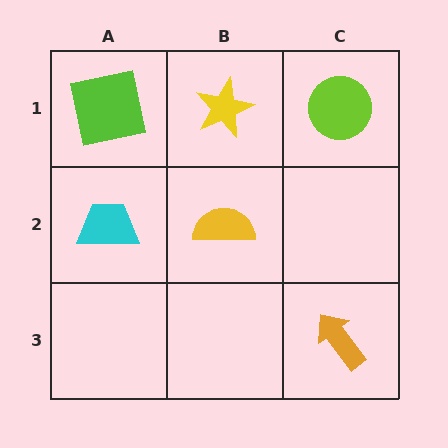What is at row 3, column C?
An orange arrow.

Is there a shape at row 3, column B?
No, that cell is empty.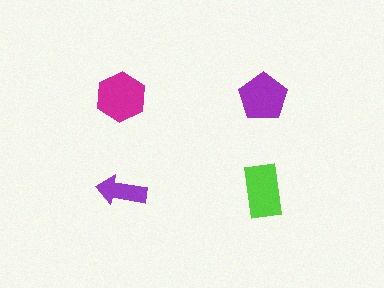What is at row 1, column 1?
A magenta hexagon.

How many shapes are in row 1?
2 shapes.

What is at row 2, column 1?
A purple arrow.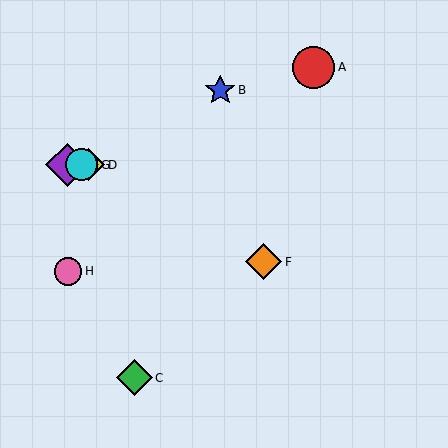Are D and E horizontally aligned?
Yes, both are at y≈165.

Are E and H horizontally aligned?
No, E is at y≈165 and H is at y≈271.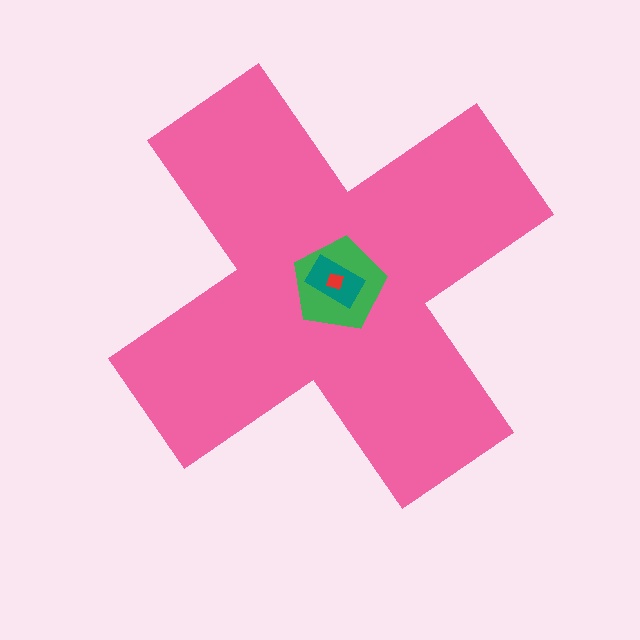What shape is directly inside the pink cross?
The green pentagon.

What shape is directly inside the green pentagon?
The teal rectangle.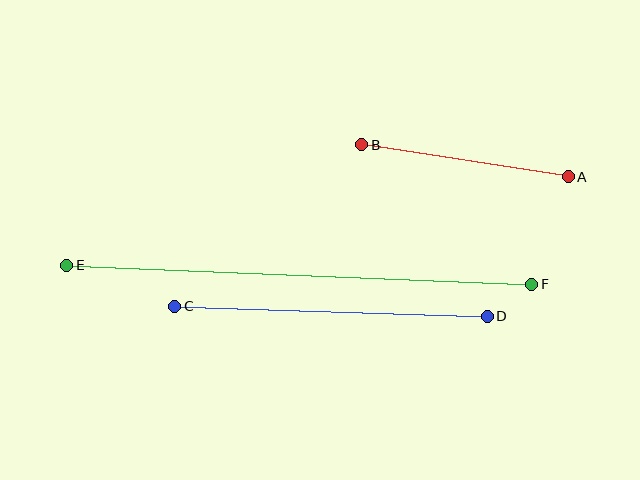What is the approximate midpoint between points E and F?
The midpoint is at approximately (299, 275) pixels.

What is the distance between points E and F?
The distance is approximately 466 pixels.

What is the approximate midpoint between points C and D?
The midpoint is at approximately (331, 311) pixels.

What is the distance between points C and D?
The distance is approximately 313 pixels.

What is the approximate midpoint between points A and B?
The midpoint is at approximately (465, 161) pixels.